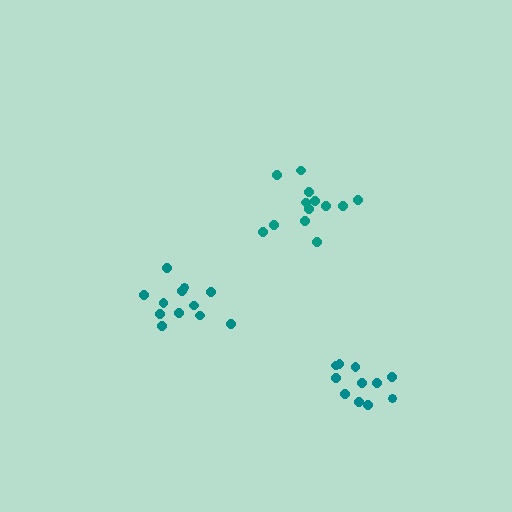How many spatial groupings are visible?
There are 3 spatial groupings.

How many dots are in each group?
Group 1: 13 dots, Group 2: 11 dots, Group 3: 12 dots (36 total).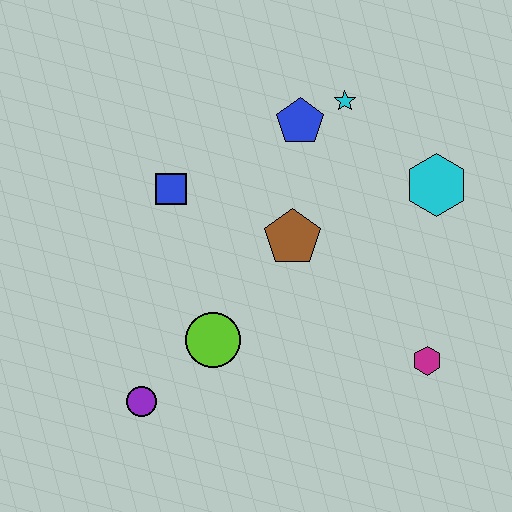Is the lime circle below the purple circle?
No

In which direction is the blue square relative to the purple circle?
The blue square is above the purple circle.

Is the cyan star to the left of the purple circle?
No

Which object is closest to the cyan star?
The blue pentagon is closest to the cyan star.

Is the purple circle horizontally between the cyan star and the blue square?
No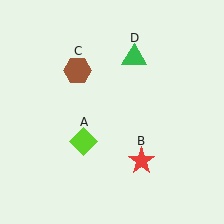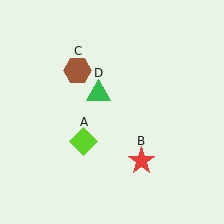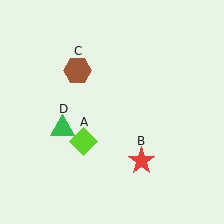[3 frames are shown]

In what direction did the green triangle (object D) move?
The green triangle (object D) moved down and to the left.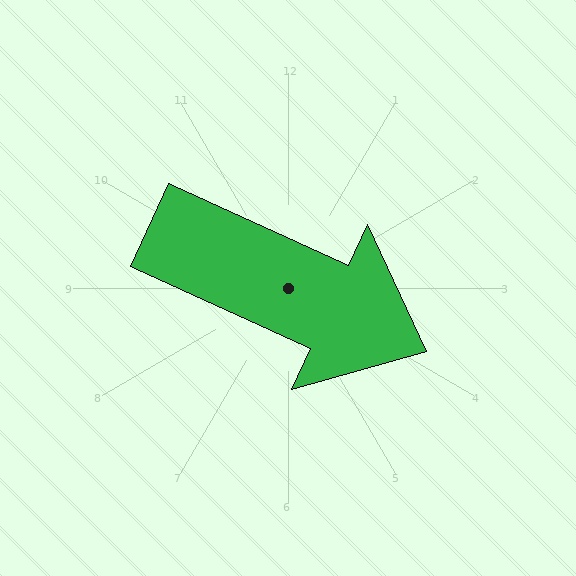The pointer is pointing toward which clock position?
Roughly 4 o'clock.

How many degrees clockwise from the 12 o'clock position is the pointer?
Approximately 115 degrees.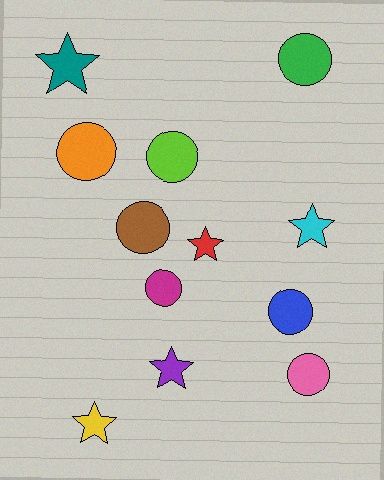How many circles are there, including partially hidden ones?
There are 7 circles.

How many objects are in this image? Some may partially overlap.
There are 12 objects.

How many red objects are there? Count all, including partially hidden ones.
There is 1 red object.